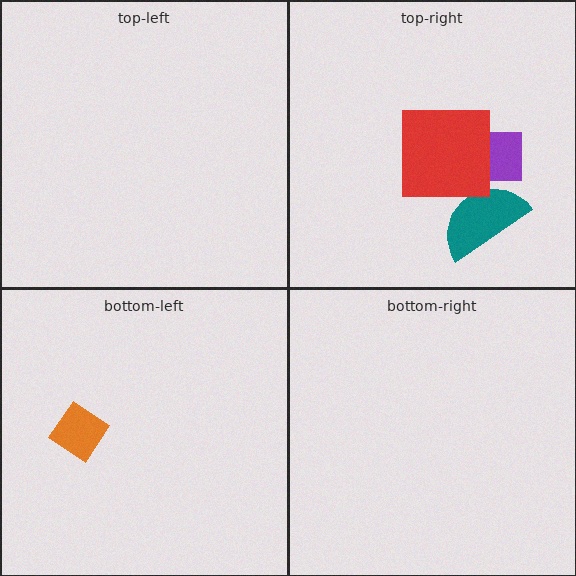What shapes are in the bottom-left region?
The orange diamond.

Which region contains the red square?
The top-right region.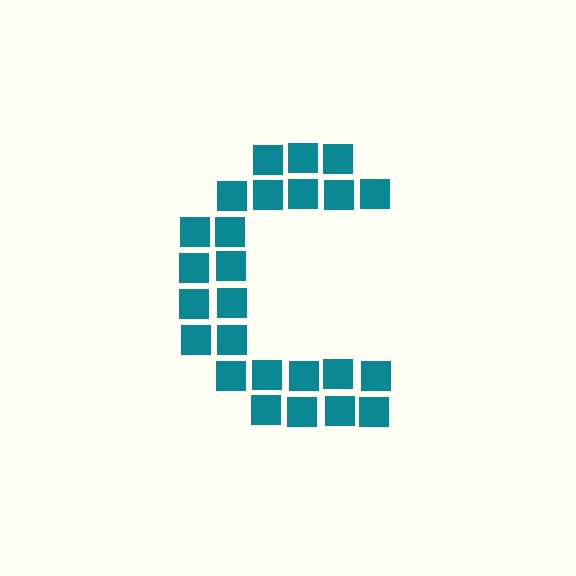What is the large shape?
The large shape is the letter C.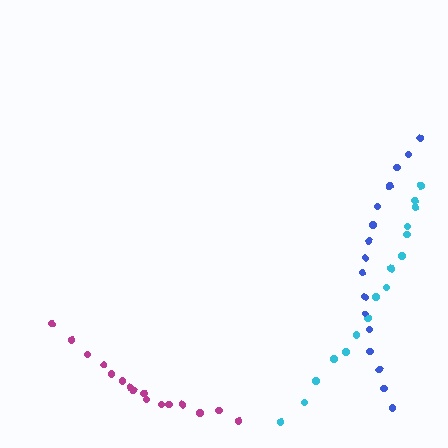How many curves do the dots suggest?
There are 3 distinct paths.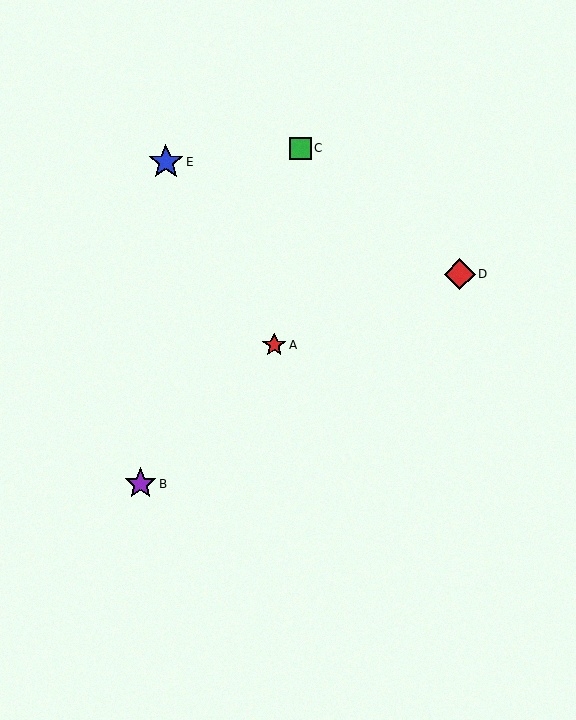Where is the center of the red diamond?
The center of the red diamond is at (460, 274).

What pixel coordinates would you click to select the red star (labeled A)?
Click at (274, 345) to select the red star A.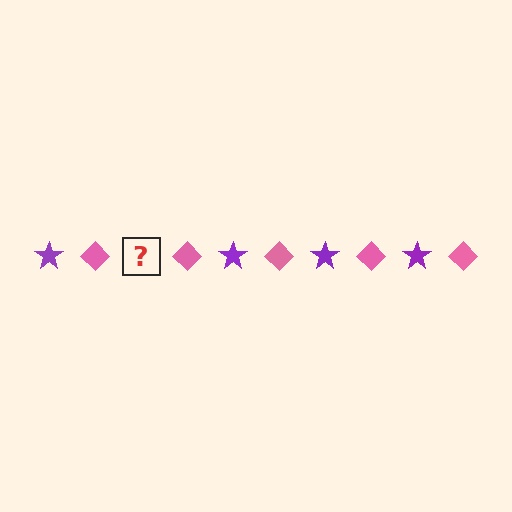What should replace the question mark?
The question mark should be replaced with a purple star.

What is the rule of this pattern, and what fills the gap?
The rule is that the pattern alternates between purple star and pink diamond. The gap should be filled with a purple star.